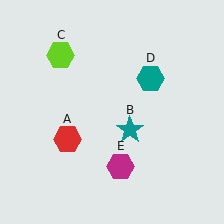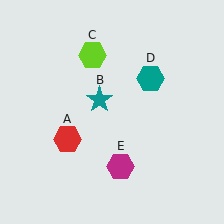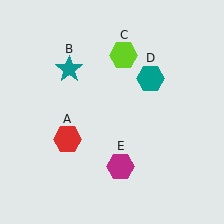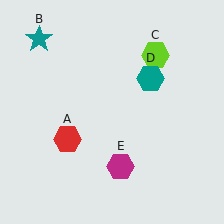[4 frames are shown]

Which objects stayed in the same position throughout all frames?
Red hexagon (object A) and teal hexagon (object D) and magenta hexagon (object E) remained stationary.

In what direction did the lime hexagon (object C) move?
The lime hexagon (object C) moved right.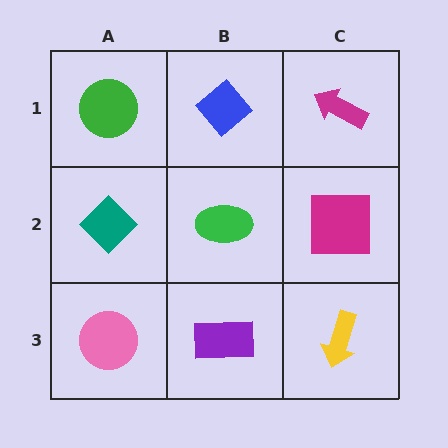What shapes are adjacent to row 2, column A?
A green circle (row 1, column A), a pink circle (row 3, column A), a green ellipse (row 2, column B).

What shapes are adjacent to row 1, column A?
A teal diamond (row 2, column A), a blue diamond (row 1, column B).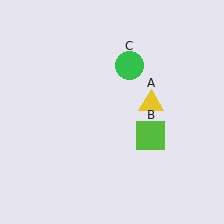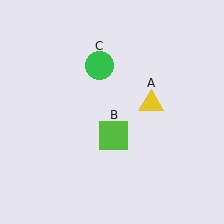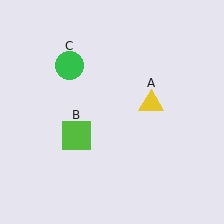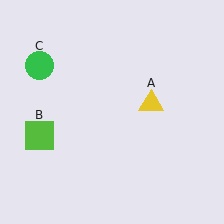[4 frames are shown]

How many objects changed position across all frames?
2 objects changed position: lime square (object B), green circle (object C).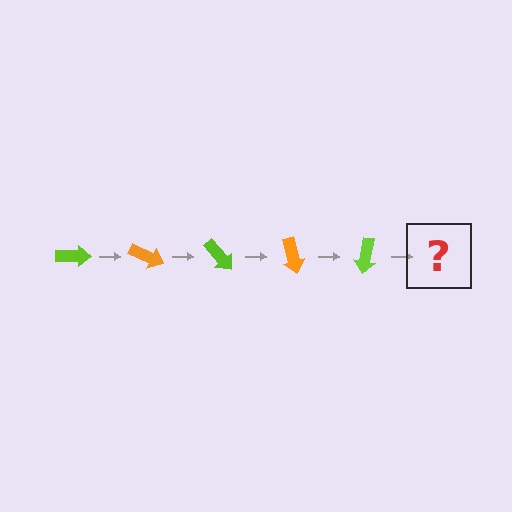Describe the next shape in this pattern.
It should be an orange arrow, rotated 125 degrees from the start.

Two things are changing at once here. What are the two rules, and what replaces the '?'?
The two rules are that it rotates 25 degrees each step and the color cycles through lime and orange. The '?' should be an orange arrow, rotated 125 degrees from the start.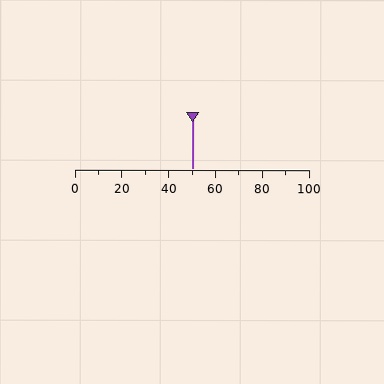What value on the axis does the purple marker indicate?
The marker indicates approximately 50.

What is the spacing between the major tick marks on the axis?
The major ticks are spaced 20 apart.